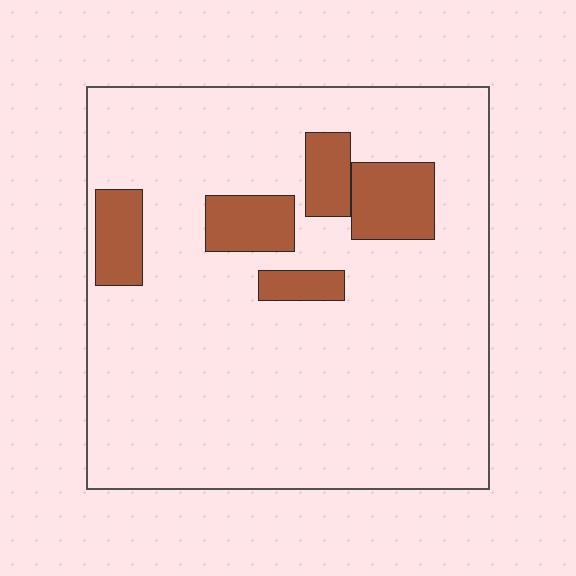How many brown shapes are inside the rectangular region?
5.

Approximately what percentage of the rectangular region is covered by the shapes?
Approximately 15%.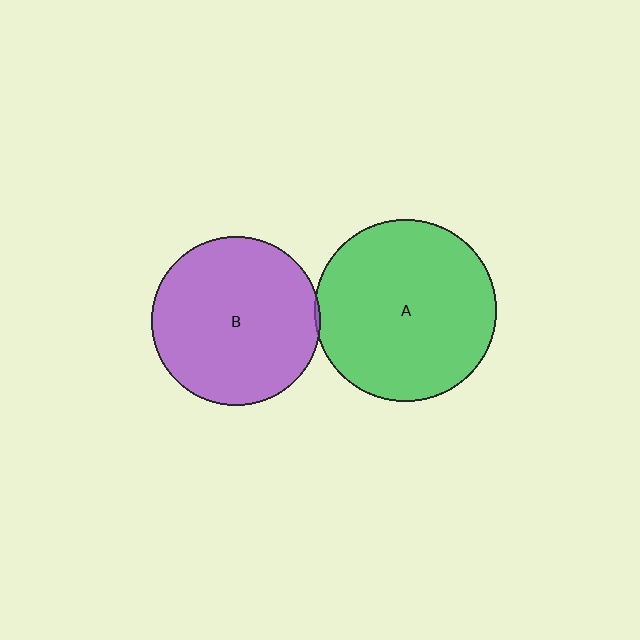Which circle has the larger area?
Circle A (green).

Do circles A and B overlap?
Yes.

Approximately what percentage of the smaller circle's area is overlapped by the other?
Approximately 5%.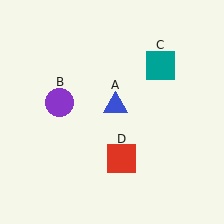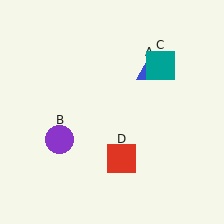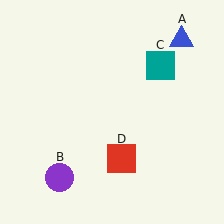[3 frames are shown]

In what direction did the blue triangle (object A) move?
The blue triangle (object A) moved up and to the right.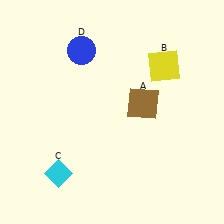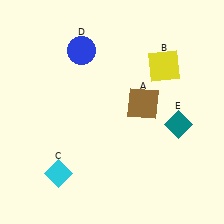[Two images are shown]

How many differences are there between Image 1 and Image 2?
There is 1 difference between the two images.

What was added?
A teal diamond (E) was added in Image 2.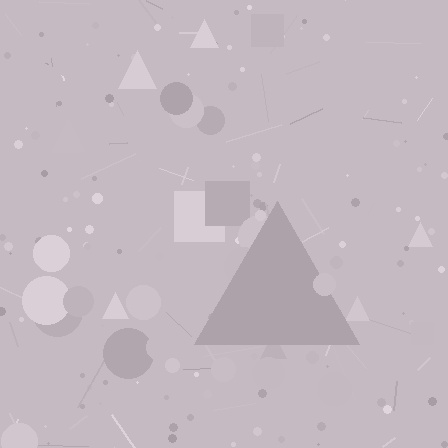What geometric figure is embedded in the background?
A triangle is embedded in the background.